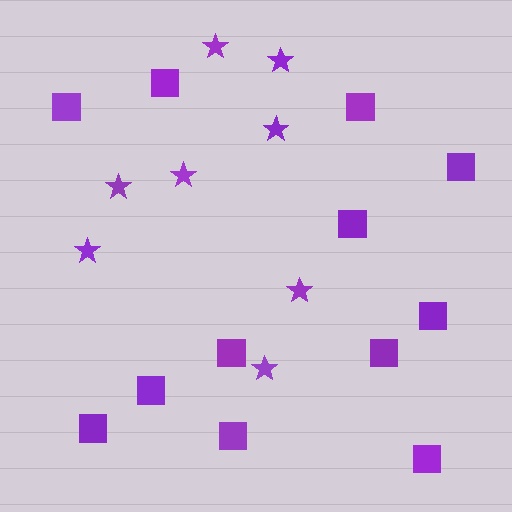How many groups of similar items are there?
There are 2 groups: one group of stars (8) and one group of squares (12).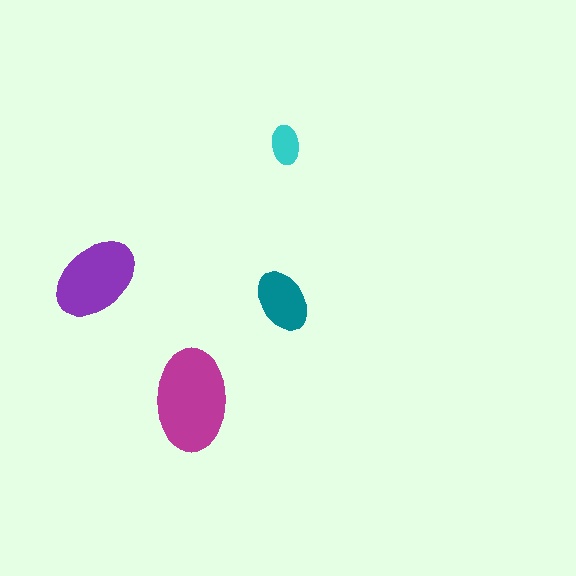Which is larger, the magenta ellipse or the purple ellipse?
The magenta one.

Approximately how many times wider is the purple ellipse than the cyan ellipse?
About 2.5 times wider.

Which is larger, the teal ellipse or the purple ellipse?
The purple one.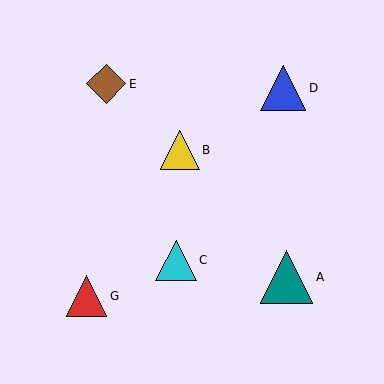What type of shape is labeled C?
Shape C is a cyan triangle.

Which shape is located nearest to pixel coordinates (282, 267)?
The teal triangle (labeled A) at (286, 277) is nearest to that location.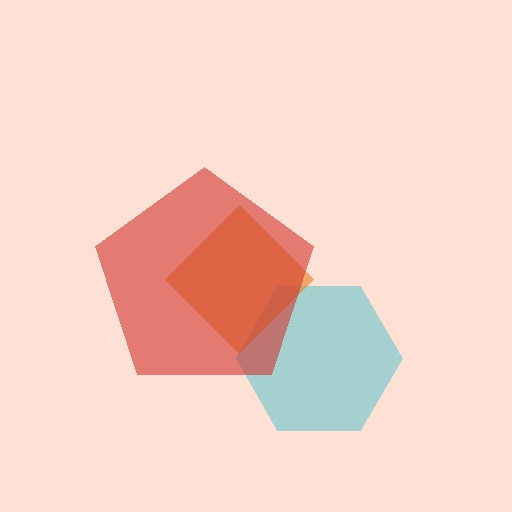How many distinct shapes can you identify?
There are 3 distinct shapes: a cyan hexagon, an orange diamond, a red pentagon.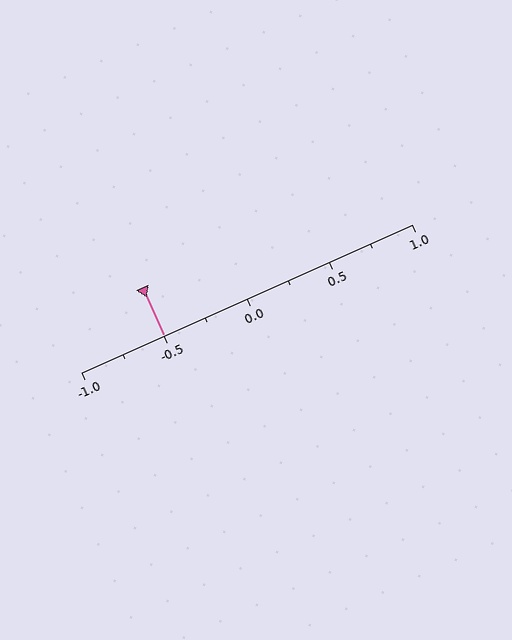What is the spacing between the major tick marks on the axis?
The major ticks are spaced 0.5 apart.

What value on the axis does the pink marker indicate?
The marker indicates approximately -0.5.